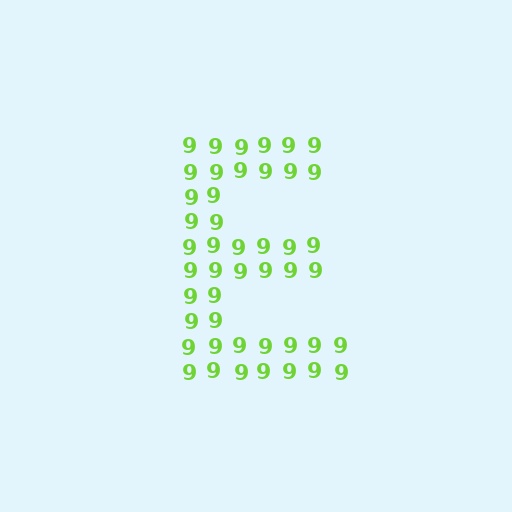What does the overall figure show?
The overall figure shows the letter E.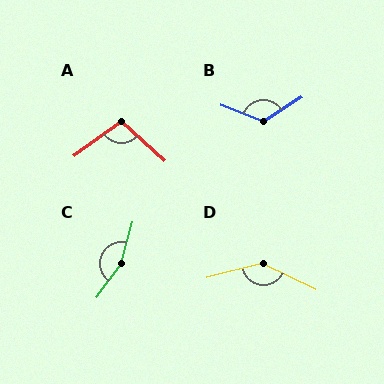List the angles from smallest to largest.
A (102°), B (126°), D (140°), C (159°).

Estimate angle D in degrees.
Approximately 140 degrees.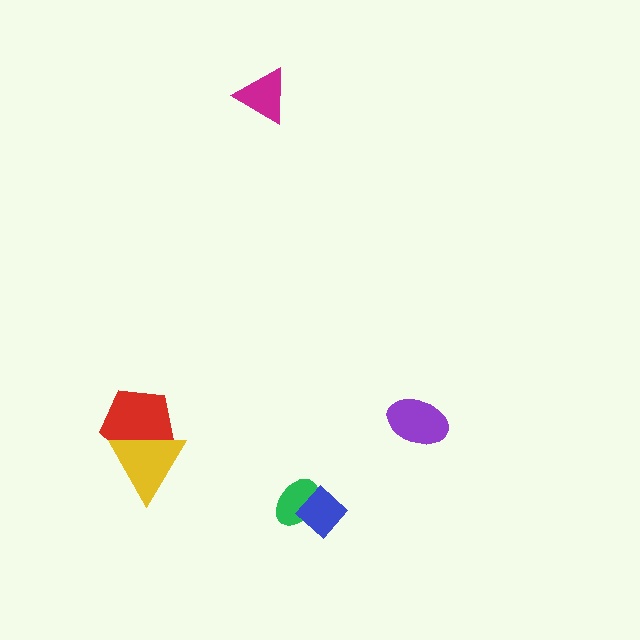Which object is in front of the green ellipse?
The blue diamond is in front of the green ellipse.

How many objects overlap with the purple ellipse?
0 objects overlap with the purple ellipse.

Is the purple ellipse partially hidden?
No, no other shape covers it.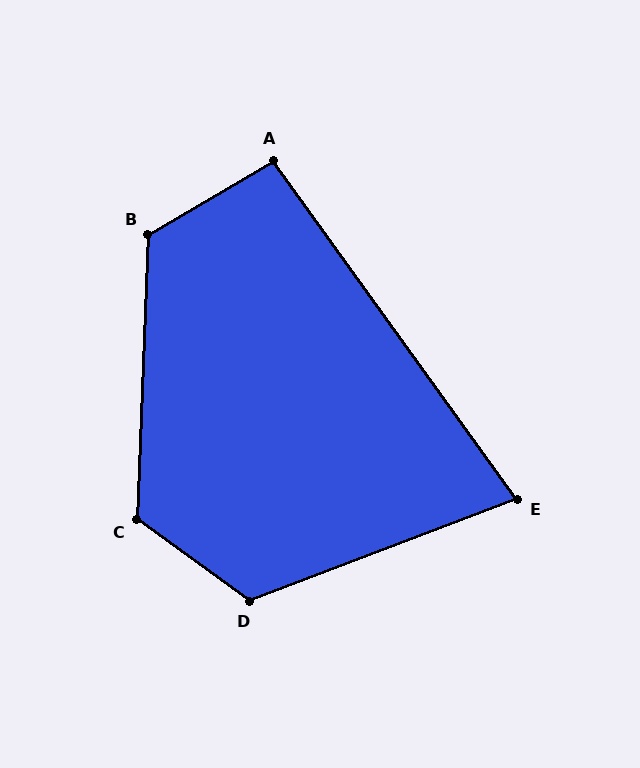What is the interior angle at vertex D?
Approximately 123 degrees (obtuse).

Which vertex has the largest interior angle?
C, at approximately 124 degrees.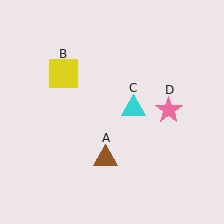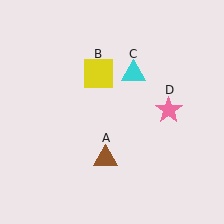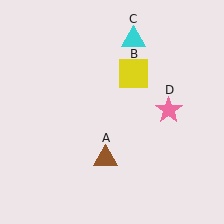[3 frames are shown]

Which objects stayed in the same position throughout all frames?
Brown triangle (object A) and pink star (object D) remained stationary.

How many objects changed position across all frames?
2 objects changed position: yellow square (object B), cyan triangle (object C).